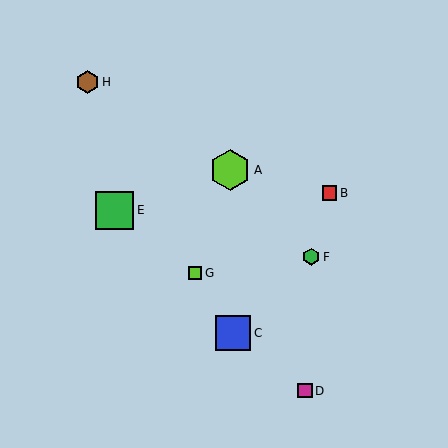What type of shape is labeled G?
Shape G is a lime square.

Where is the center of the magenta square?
The center of the magenta square is at (305, 391).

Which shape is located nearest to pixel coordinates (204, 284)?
The lime square (labeled G) at (195, 273) is nearest to that location.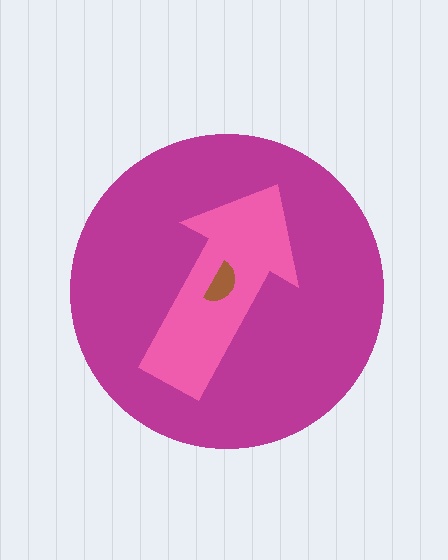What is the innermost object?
The brown semicircle.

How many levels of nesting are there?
3.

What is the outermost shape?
The magenta circle.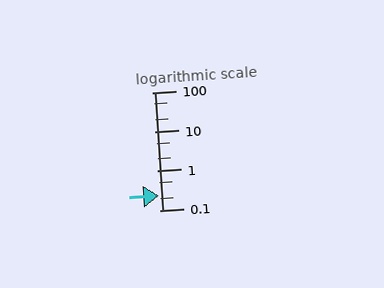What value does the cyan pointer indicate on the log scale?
The pointer indicates approximately 0.24.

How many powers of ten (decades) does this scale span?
The scale spans 3 decades, from 0.1 to 100.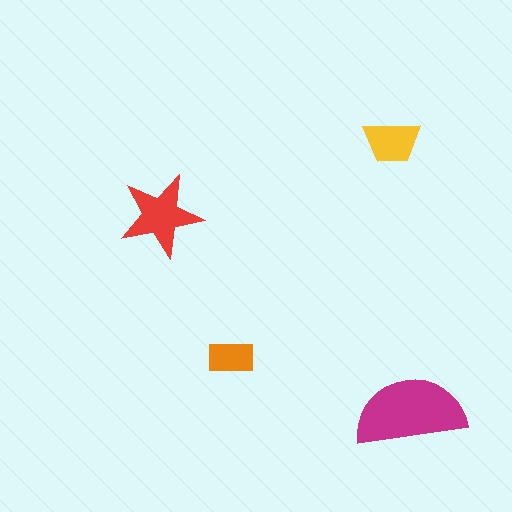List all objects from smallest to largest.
The orange rectangle, the yellow trapezoid, the red star, the magenta semicircle.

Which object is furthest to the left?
The red star is leftmost.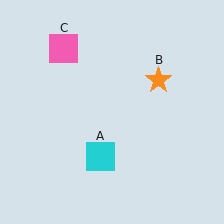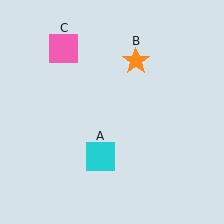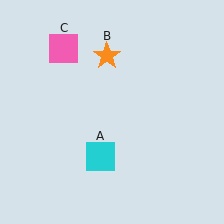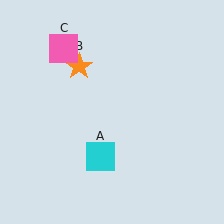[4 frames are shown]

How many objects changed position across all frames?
1 object changed position: orange star (object B).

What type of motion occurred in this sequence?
The orange star (object B) rotated counterclockwise around the center of the scene.